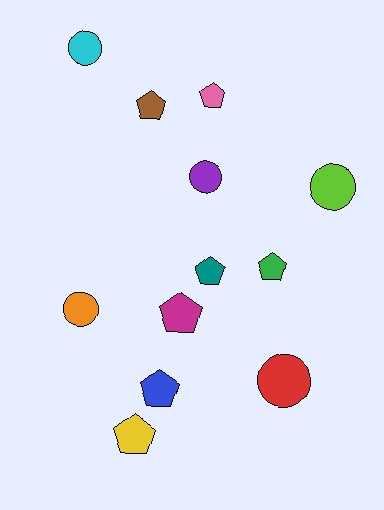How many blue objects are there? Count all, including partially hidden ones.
There is 1 blue object.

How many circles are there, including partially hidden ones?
There are 5 circles.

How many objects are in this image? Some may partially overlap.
There are 12 objects.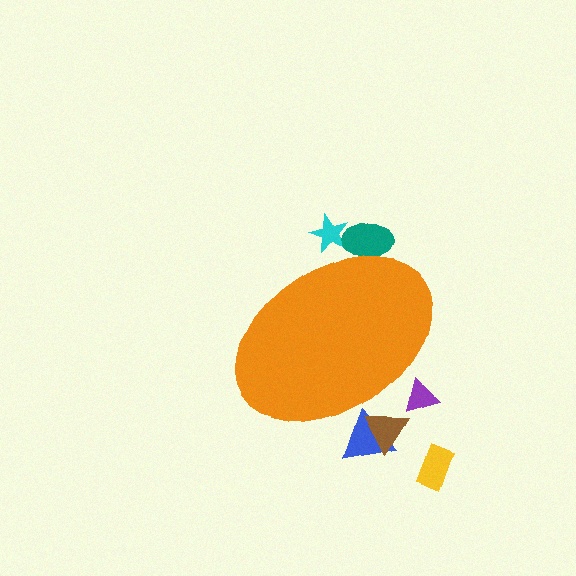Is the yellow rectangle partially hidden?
No, the yellow rectangle is fully visible.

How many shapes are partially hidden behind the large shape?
5 shapes are partially hidden.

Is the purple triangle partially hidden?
Yes, the purple triangle is partially hidden behind the orange ellipse.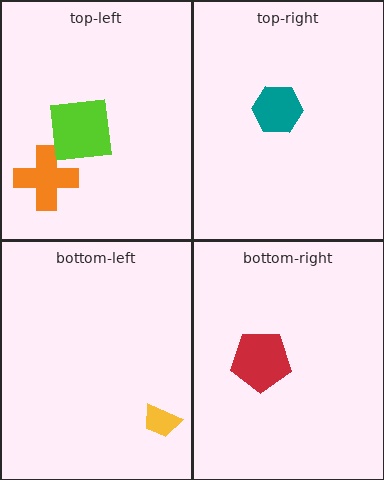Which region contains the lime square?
The top-left region.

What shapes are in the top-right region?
The teal hexagon.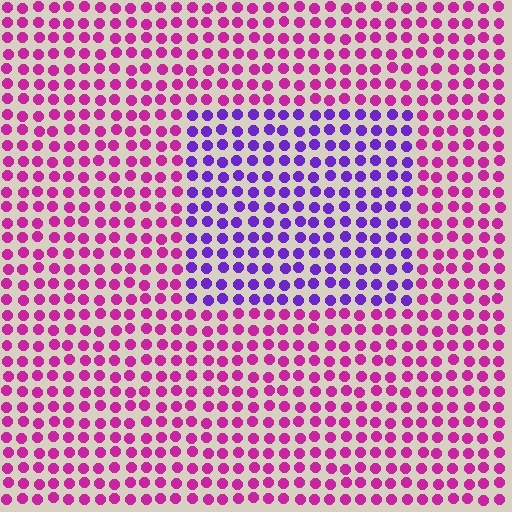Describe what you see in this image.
The image is filled with small magenta elements in a uniform arrangement. A rectangle-shaped region is visible where the elements are tinted to a slightly different hue, forming a subtle color boundary.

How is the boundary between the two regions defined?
The boundary is defined purely by a slight shift in hue (about 48 degrees). Spacing, size, and orientation are identical on both sides.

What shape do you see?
I see a rectangle.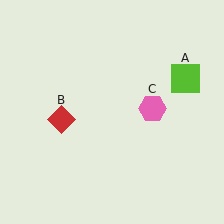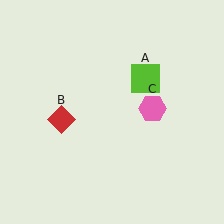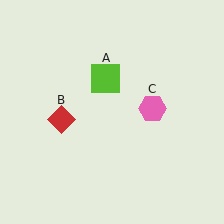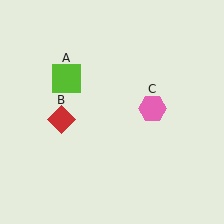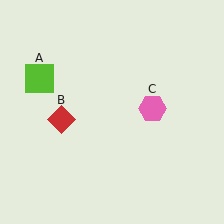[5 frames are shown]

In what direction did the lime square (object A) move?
The lime square (object A) moved left.